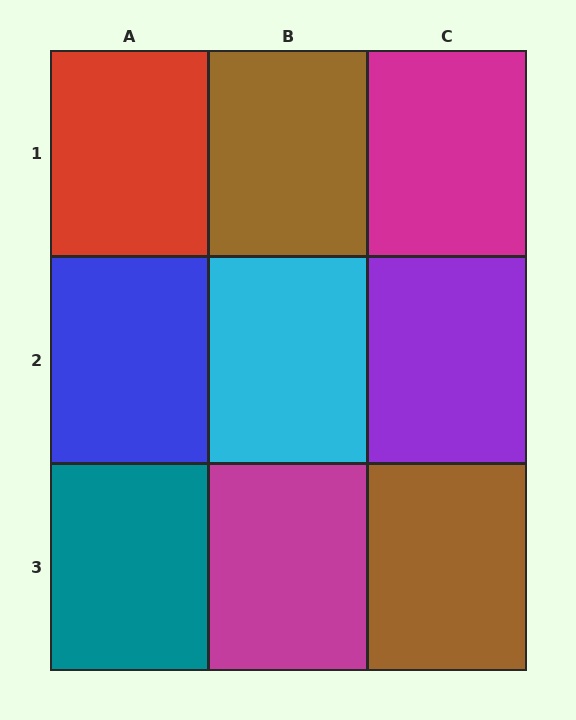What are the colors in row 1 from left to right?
Red, brown, magenta.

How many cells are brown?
2 cells are brown.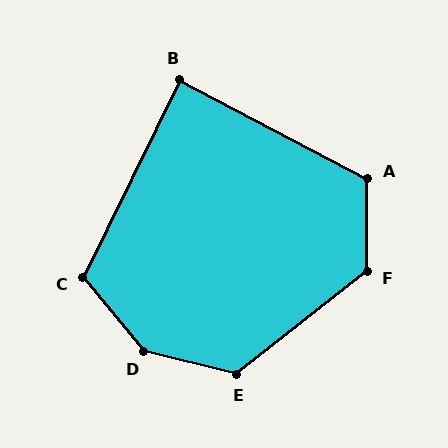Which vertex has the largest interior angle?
D, at approximately 143 degrees.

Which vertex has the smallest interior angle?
B, at approximately 88 degrees.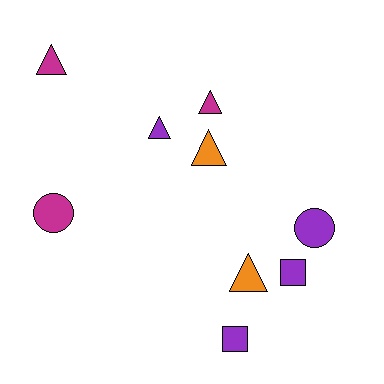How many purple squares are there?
There are 2 purple squares.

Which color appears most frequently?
Purple, with 4 objects.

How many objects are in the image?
There are 9 objects.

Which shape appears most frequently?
Triangle, with 5 objects.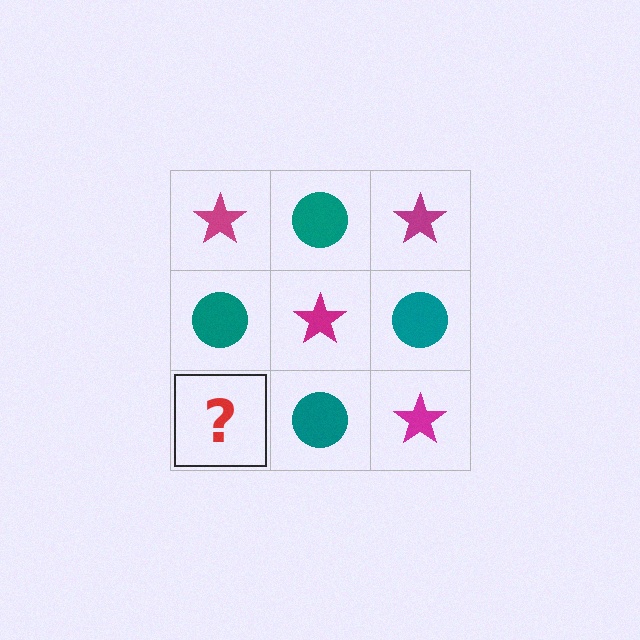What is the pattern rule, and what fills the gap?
The rule is that it alternates magenta star and teal circle in a checkerboard pattern. The gap should be filled with a magenta star.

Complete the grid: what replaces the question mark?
The question mark should be replaced with a magenta star.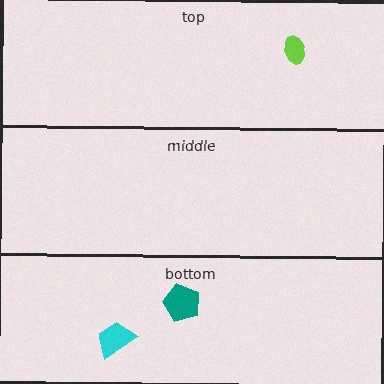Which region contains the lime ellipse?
The top region.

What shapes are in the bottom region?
The teal pentagon, the cyan trapezoid.